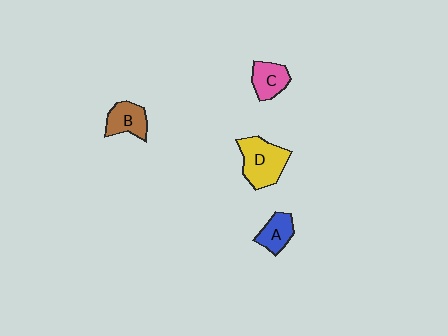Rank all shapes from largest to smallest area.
From largest to smallest: D (yellow), B (brown), C (pink), A (blue).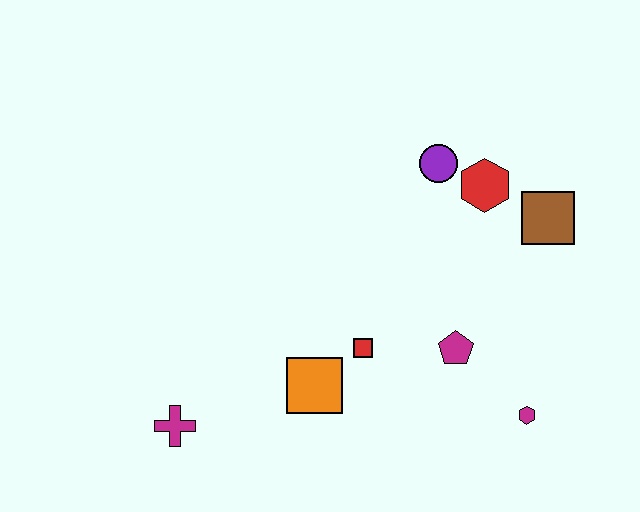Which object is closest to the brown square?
The red hexagon is closest to the brown square.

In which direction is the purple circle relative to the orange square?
The purple circle is above the orange square.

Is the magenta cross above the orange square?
No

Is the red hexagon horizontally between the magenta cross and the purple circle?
No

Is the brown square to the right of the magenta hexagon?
Yes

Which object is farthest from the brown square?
The magenta cross is farthest from the brown square.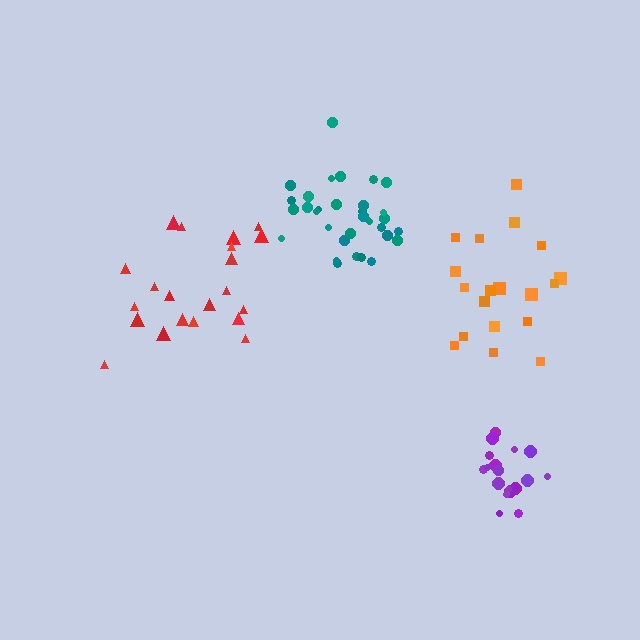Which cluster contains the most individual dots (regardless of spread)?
Teal (33).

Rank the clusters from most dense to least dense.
purple, teal, orange, red.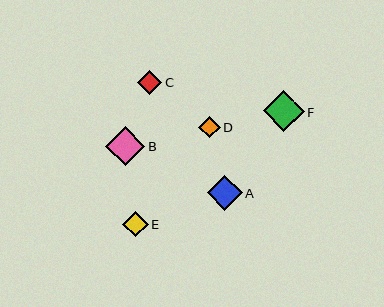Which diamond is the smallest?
Diamond D is the smallest with a size of approximately 21 pixels.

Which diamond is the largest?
Diamond F is the largest with a size of approximately 41 pixels.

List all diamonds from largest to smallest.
From largest to smallest: F, B, A, E, C, D.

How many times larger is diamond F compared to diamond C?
Diamond F is approximately 1.7 times the size of diamond C.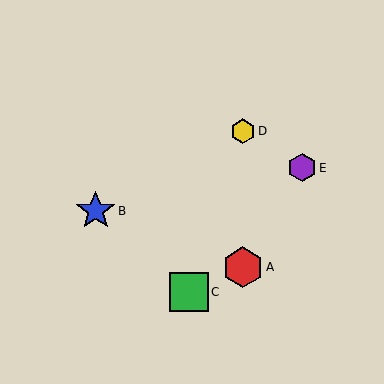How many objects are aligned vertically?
2 objects (A, D) are aligned vertically.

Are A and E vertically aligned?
No, A is at x≈243 and E is at x≈302.